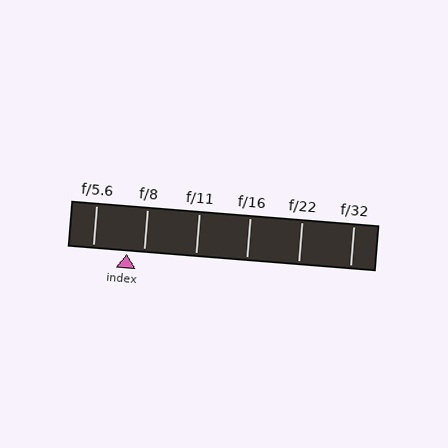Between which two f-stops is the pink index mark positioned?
The index mark is between f/5.6 and f/8.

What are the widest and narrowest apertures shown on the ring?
The widest aperture shown is f/5.6 and the narrowest is f/32.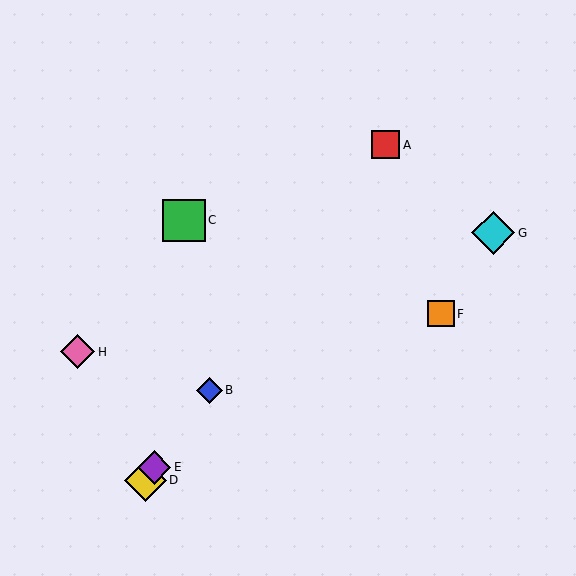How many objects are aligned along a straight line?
4 objects (A, B, D, E) are aligned along a straight line.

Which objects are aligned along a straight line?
Objects A, B, D, E are aligned along a straight line.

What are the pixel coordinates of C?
Object C is at (184, 220).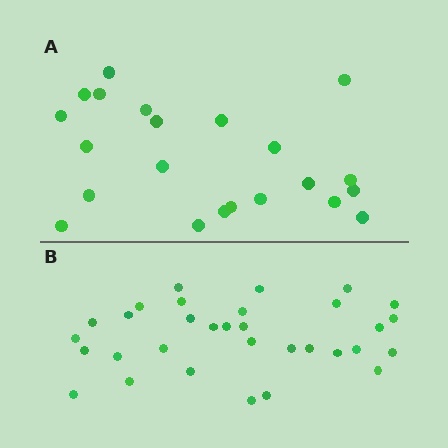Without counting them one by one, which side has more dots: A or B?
Region B (the bottom region) has more dots.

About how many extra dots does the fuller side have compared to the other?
Region B has roughly 10 or so more dots than region A.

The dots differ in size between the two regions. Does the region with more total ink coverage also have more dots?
No. Region A has more total ink coverage because its dots are larger, but region B actually contains more individual dots. Total area can be misleading — the number of items is what matters here.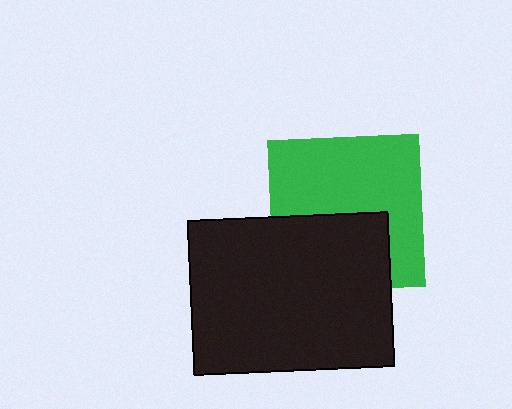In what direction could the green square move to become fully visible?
The green square could move up. That would shift it out from behind the black rectangle entirely.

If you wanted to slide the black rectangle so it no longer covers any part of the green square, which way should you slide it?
Slide it down — that is the most direct way to separate the two shapes.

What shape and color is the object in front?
The object in front is a black rectangle.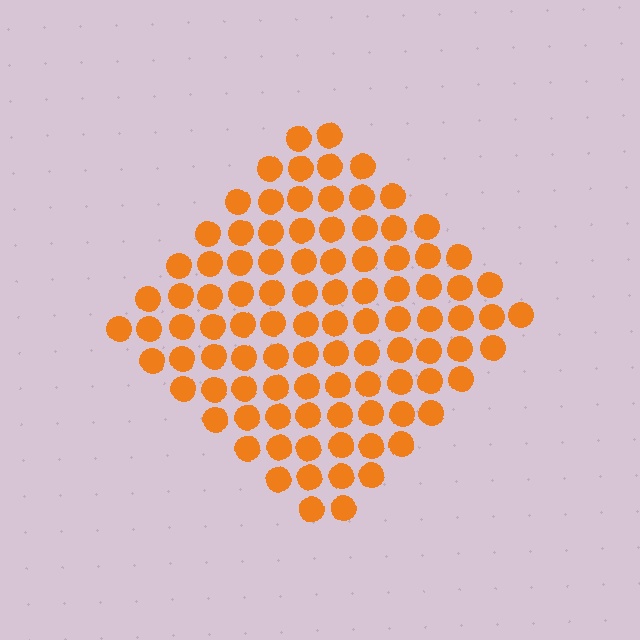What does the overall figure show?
The overall figure shows a diamond.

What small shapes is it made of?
It is made of small circles.